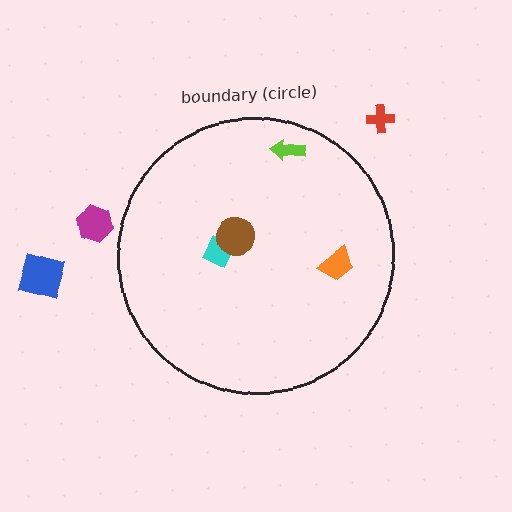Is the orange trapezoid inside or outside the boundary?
Inside.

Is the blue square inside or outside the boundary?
Outside.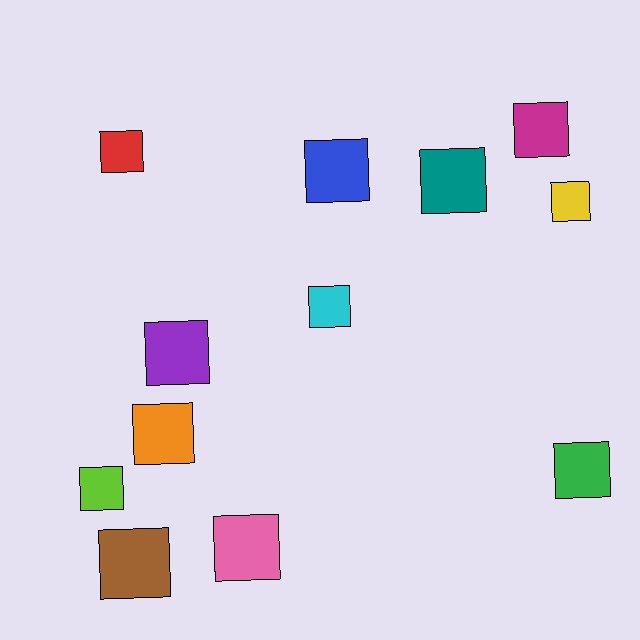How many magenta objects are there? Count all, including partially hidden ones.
There is 1 magenta object.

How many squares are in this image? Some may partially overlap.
There are 12 squares.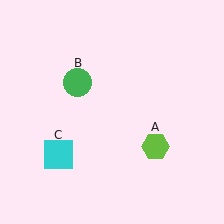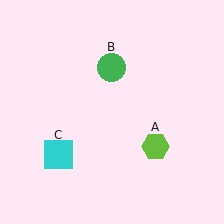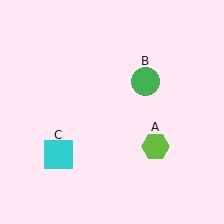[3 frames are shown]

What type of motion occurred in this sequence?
The green circle (object B) rotated clockwise around the center of the scene.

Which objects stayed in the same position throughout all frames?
Lime hexagon (object A) and cyan square (object C) remained stationary.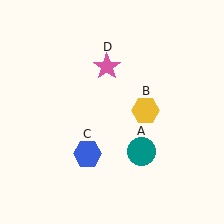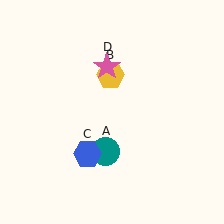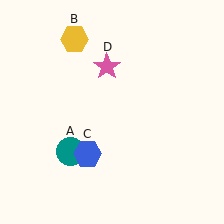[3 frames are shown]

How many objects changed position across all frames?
2 objects changed position: teal circle (object A), yellow hexagon (object B).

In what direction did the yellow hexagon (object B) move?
The yellow hexagon (object B) moved up and to the left.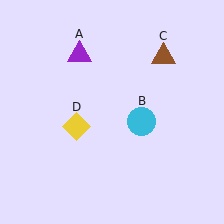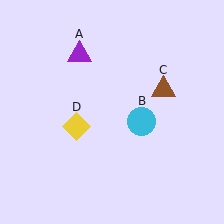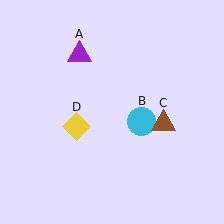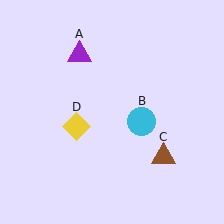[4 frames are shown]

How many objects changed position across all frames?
1 object changed position: brown triangle (object C).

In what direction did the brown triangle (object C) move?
The brown triangle (object C) moved down.